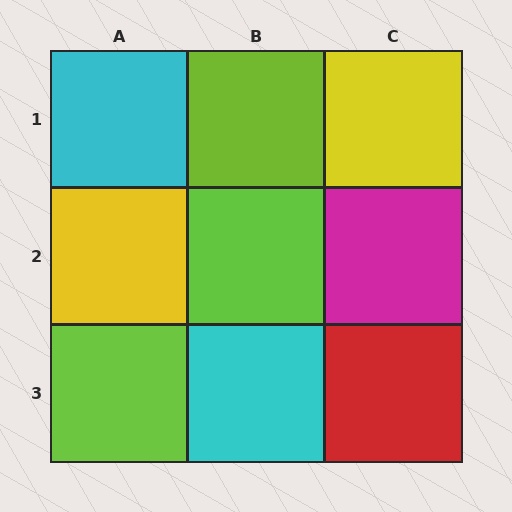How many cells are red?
1 cell is red.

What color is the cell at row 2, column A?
Yellow.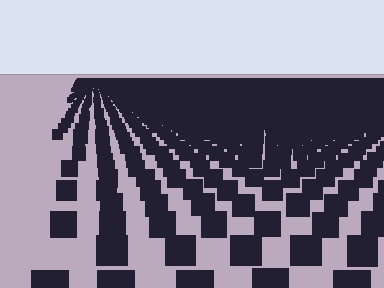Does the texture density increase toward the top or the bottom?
Density increases toward the top.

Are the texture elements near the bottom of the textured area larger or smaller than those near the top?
Larger. Near the bottom, elements are closer to the viewer and appear at a bigger on-screen size.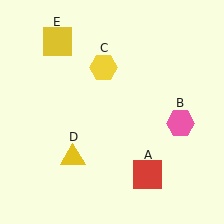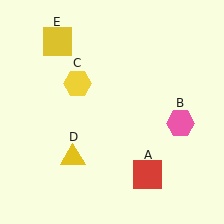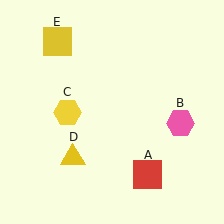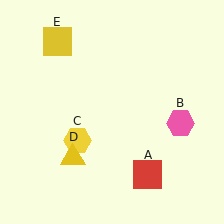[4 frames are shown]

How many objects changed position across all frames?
1 object changed position: yellow hexagon (object C).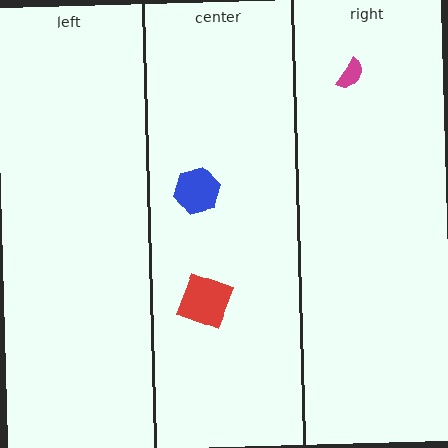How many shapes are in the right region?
1.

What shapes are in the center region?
The red square, the blue hexagon.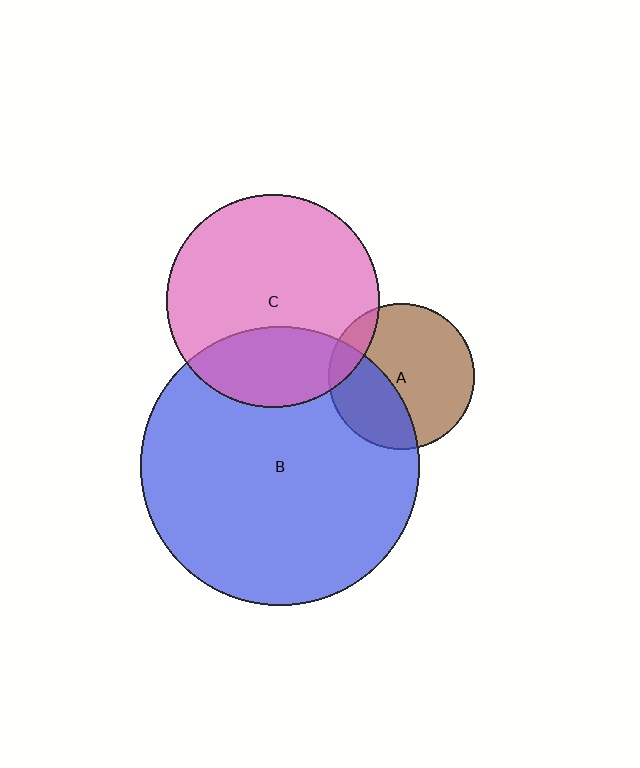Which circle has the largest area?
Circle B (blue).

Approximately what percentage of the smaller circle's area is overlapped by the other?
Approximately 10%.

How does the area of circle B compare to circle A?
Approximately 3.6 times.